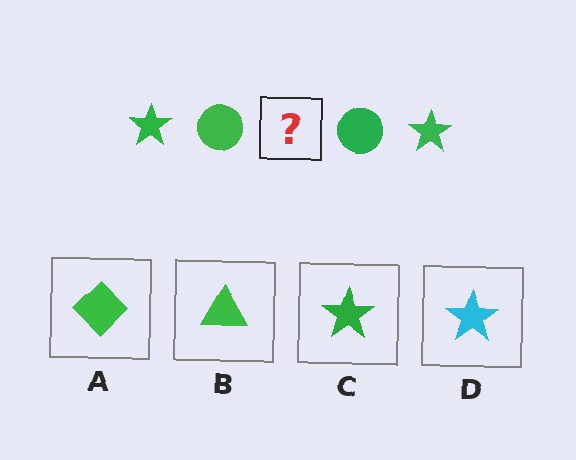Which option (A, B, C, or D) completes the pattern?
C.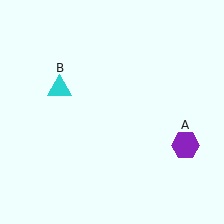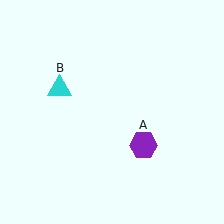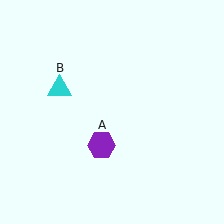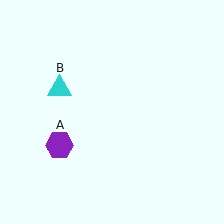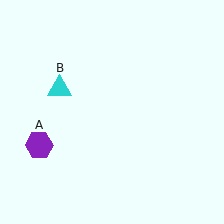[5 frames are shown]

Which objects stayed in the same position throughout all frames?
Cyan triangle (object B) remained stationary.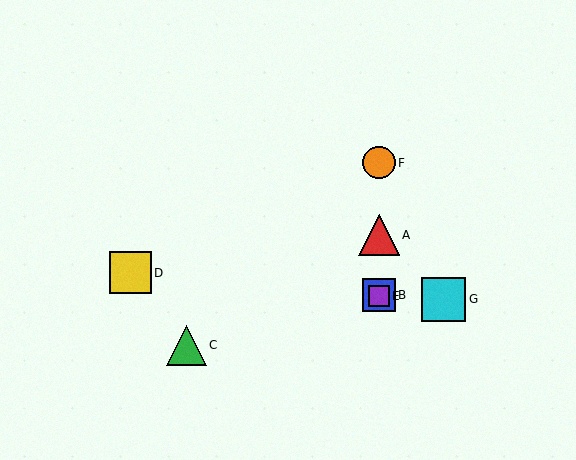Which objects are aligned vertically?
Objects A, B, E, F are aligned vertically.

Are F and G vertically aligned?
No, F is at x≈379 and G is at x≈444.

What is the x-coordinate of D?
Object D is at x≈130.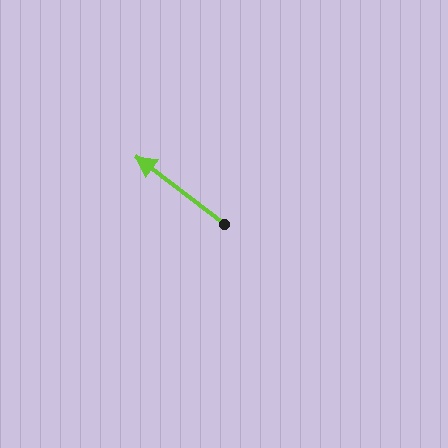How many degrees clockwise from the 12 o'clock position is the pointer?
Approximately 307 degrees.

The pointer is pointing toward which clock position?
Roughly 10 o'clock.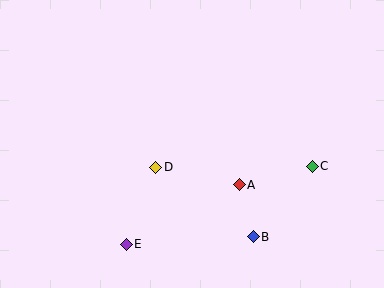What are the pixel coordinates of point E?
Point E is at (126, 244).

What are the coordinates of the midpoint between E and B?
The midpoint between E and B is at (190, 241).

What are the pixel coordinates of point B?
Point B is at (253, 237).